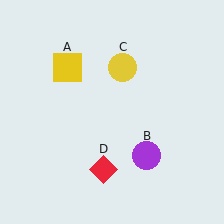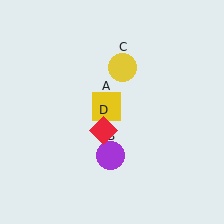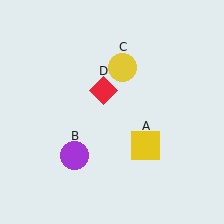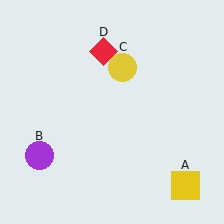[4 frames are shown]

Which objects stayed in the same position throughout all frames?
Yellow circle (object C) remained stationary.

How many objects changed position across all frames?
3 objects changed position: yellow square (object A), purple circle (object B), red diamond (object D).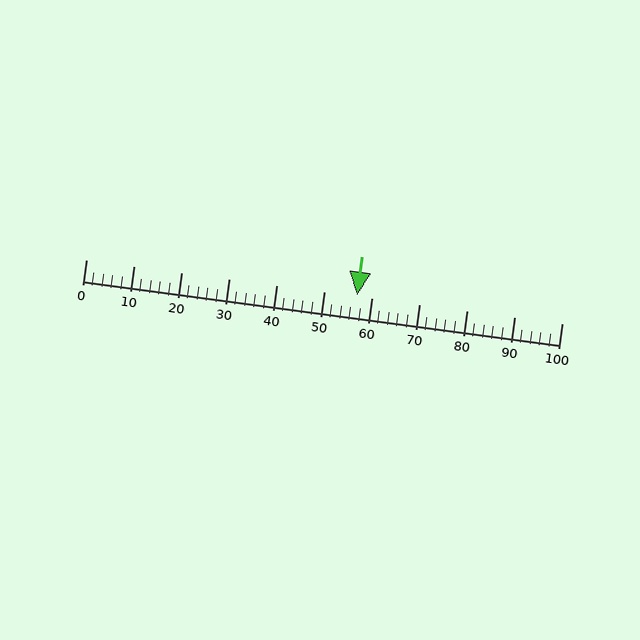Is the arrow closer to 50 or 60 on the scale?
The arrow is closer to 60.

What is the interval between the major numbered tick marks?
The major tick marks are spaced 10 units apart.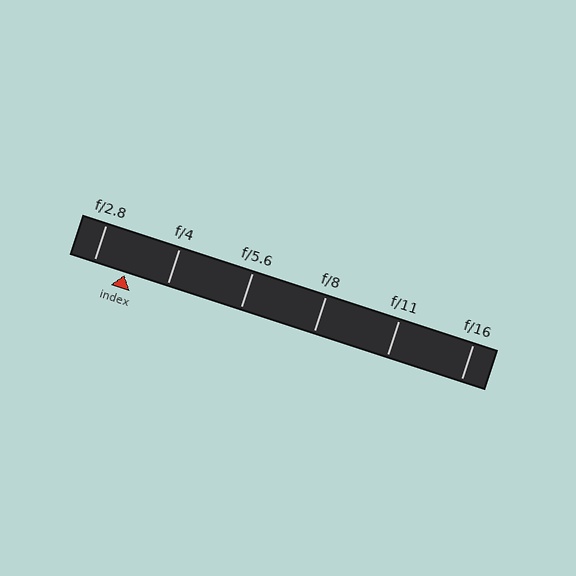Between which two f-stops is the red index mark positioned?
The index mark is between f/2.8 and f/4.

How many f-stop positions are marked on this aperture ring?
There are 6 f-stop positions marked.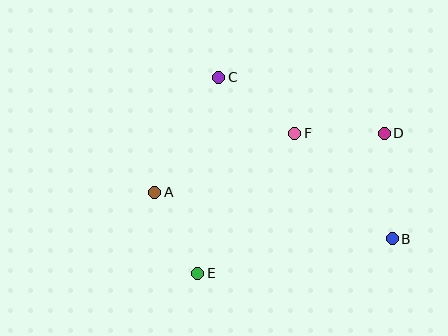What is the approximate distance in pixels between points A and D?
The distance between A and D is approximately 237 pixels.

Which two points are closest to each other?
Points D and F are closest to each other.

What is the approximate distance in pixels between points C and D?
The distance between C and D is approximately 175 pixels.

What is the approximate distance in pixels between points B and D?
The distance between B and D is approximately 106 pixels.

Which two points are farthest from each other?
Points A and B are farthest from each other.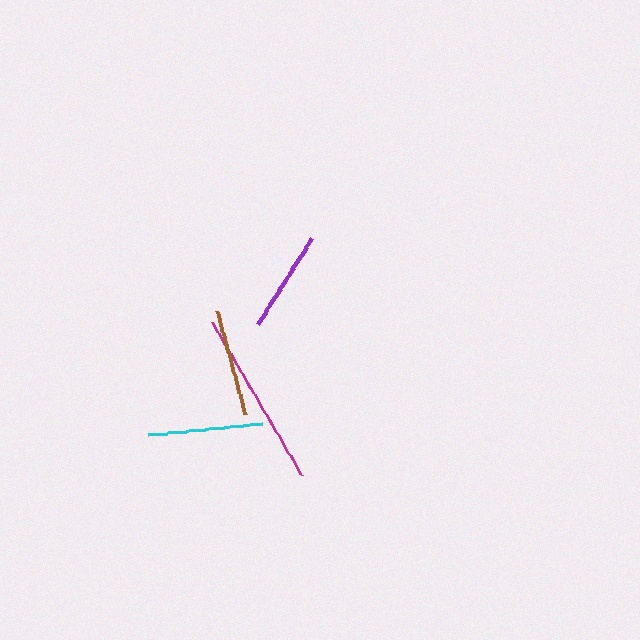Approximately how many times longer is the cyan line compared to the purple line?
The cyan line is approximately 1.1 times the length of the purple line.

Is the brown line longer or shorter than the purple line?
The brown line is longer than the purple line.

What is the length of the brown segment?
The brown segment is approximately 106 pixels long.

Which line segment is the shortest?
The purple line is the shortest at approximately 101 pixels.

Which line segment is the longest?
The magenta line is the longest at approximately 178 pixels.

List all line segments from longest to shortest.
From longest to shortest: magenta, cyan, brown, purple.